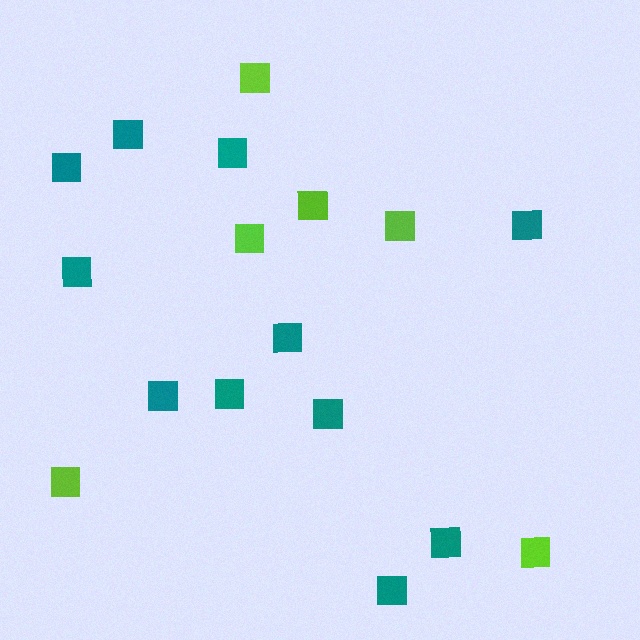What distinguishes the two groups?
There are 2 groups: one group of teal squares (11) and one group of lime squares (6).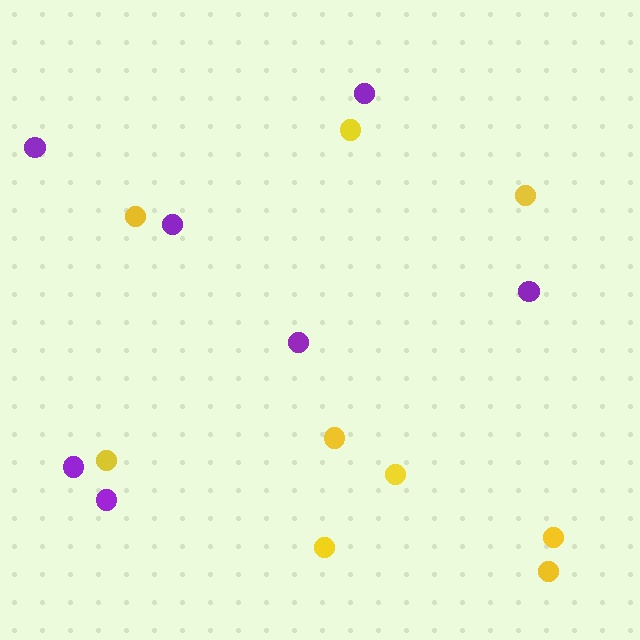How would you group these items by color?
There are 2 groups: one group of yellow circles (9) and one group of purple circles (7).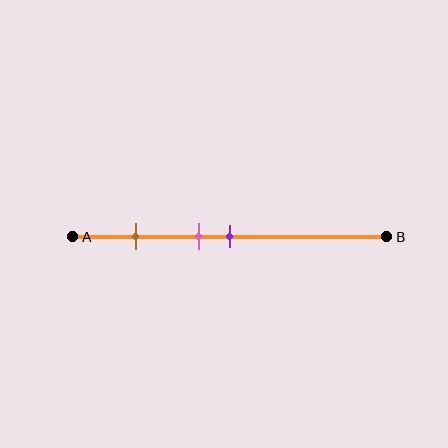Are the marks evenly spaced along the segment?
No, the marks are not evenly spaced.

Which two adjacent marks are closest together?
The pink and purple marks are the closest adjacent pair.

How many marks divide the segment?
There are 3 marks dividing the segment.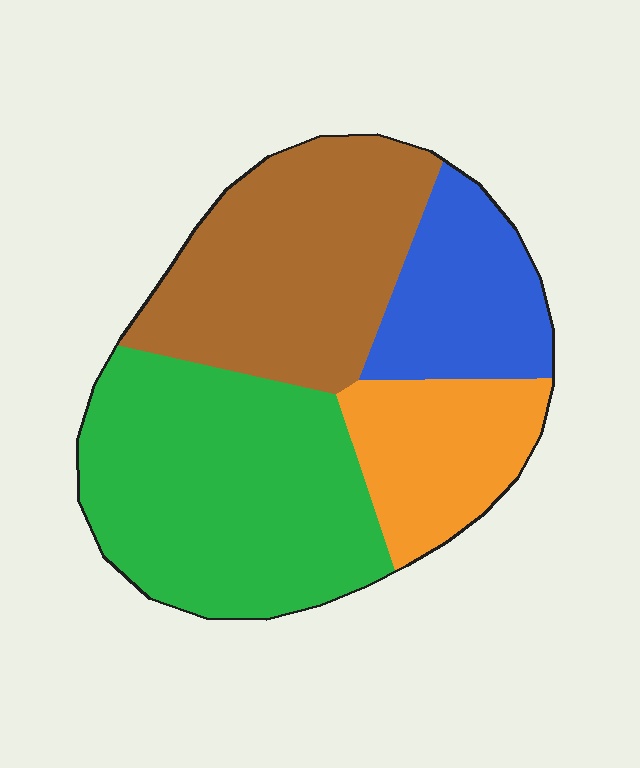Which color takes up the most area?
Green, at roughly 40%.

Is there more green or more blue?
Green.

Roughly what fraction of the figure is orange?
Orange takes up less than a sixth of the figure.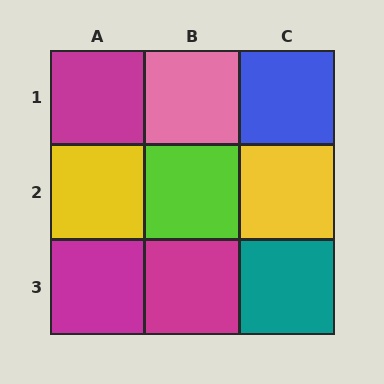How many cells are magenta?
3 cells are magenta.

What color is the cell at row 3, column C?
Teal.